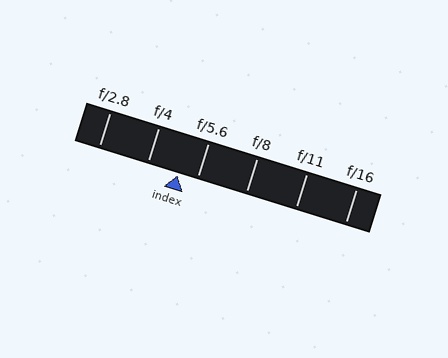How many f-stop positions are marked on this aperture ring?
There are 6 f-stop positions marked.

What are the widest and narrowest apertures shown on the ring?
The widest aperture shown is f/2.8 and the narrowest is f/16.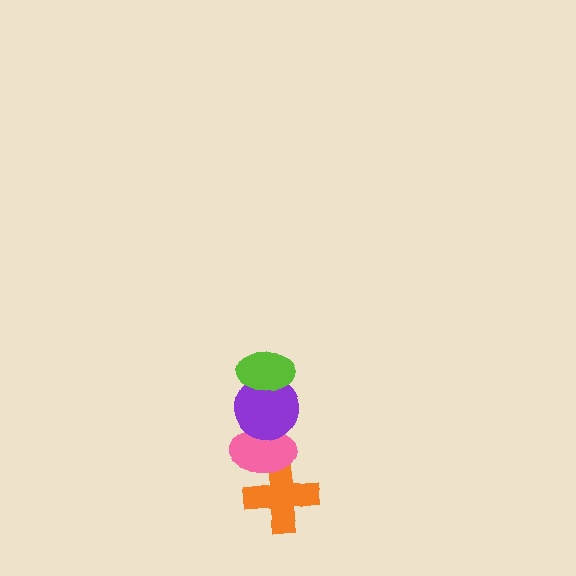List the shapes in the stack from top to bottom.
From top to bottom: the lime ellipse, the purple circle, the pink ellipse, the orange cross.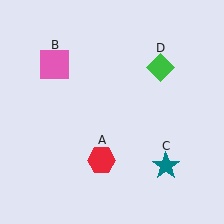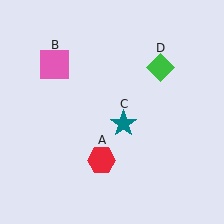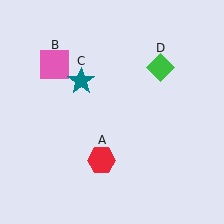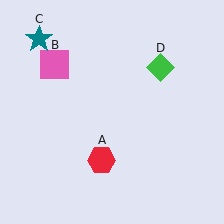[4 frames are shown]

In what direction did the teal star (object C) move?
The teal star (object C) moved up and to the left.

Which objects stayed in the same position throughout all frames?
Red hexagon (object A) and pink square (object B) and green diamond (object D) remained stationary.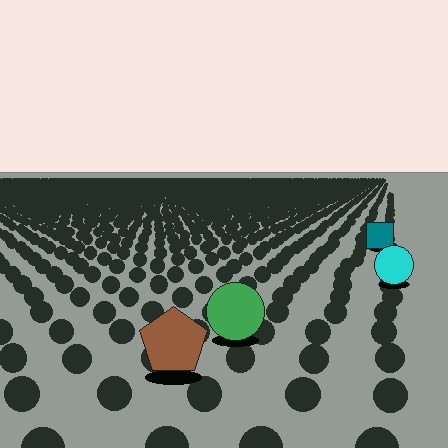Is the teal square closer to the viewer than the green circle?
No. The green circle is closer — you can tell from the texture gradient: the ground texture is coarser near it.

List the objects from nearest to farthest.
From nearest to farthest: the brown pentagon, the green circle, the cyan circle, the teal square.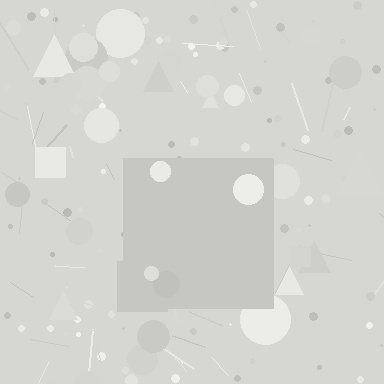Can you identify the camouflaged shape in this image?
The camouflaged shape is a square.